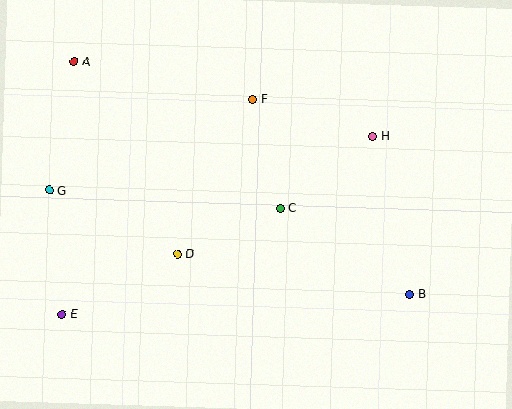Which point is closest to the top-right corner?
Point H is closest to the top-right corner.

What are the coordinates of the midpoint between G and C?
The midpoint between G and C is at (165, 199).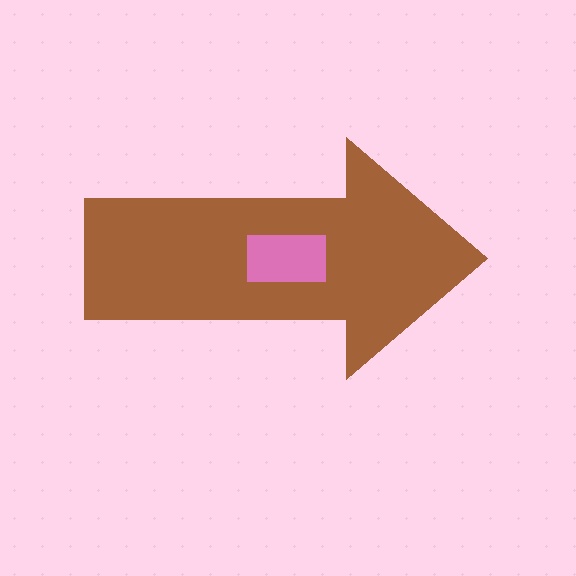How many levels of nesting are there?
2.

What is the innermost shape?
The pink rectangle.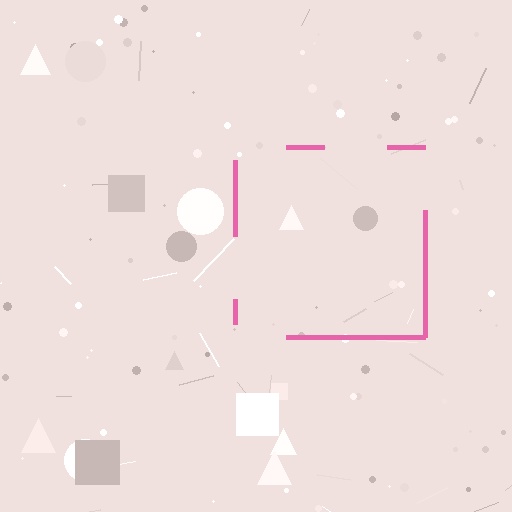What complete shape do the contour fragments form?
The contour fragments form a square.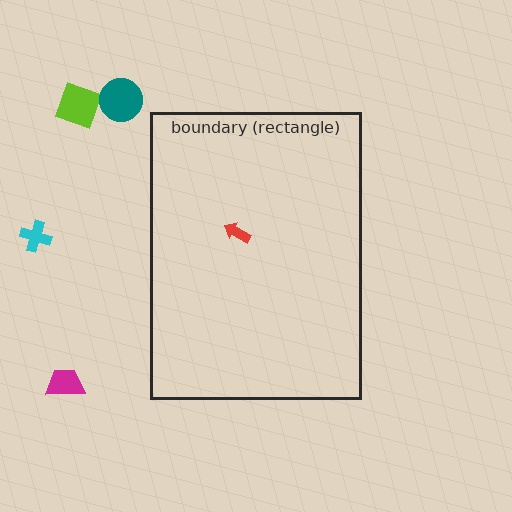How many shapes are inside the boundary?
1 inside, 4 outside.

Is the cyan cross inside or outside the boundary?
Outside.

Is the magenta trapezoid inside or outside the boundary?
Outside.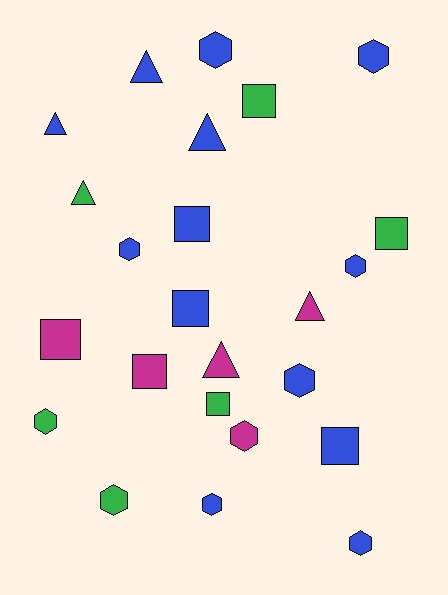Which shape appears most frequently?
Hexagon, with 10 objects.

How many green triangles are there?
There is 1 green triangle.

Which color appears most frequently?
Blue, with 13 objects.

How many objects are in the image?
There are 24 objects.